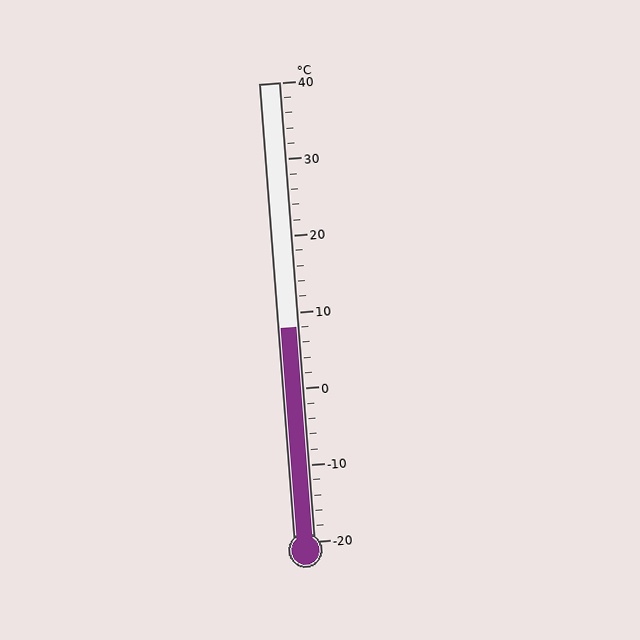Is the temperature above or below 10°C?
The temperature is below 10°C.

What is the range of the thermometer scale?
The thermometer scale ranges from -20°C to 40°C.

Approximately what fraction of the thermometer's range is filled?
The thermometer is filled to approximately 45% of its range.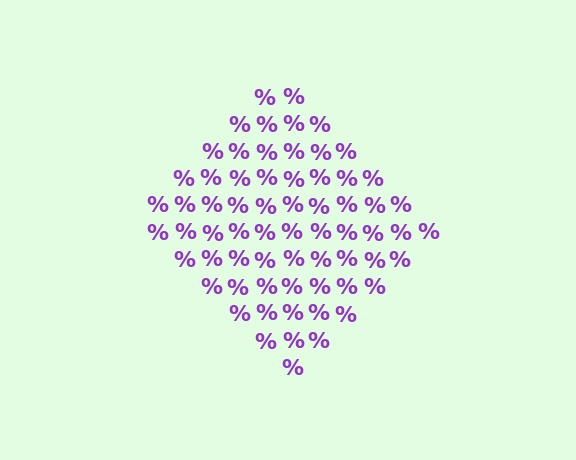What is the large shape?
The large shape is a diamond.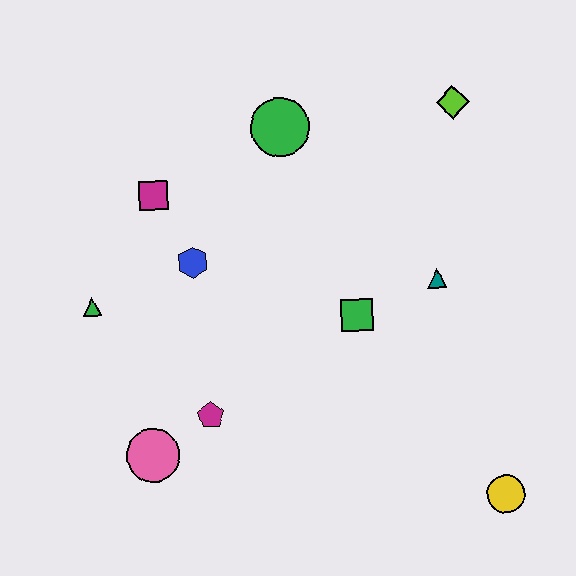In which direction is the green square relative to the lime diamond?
The green square is below the lime diamond.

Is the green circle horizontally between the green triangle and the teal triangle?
Yes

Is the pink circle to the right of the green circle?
No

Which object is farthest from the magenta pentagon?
The lime diamond is farthest from the magenta pentagon.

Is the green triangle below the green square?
No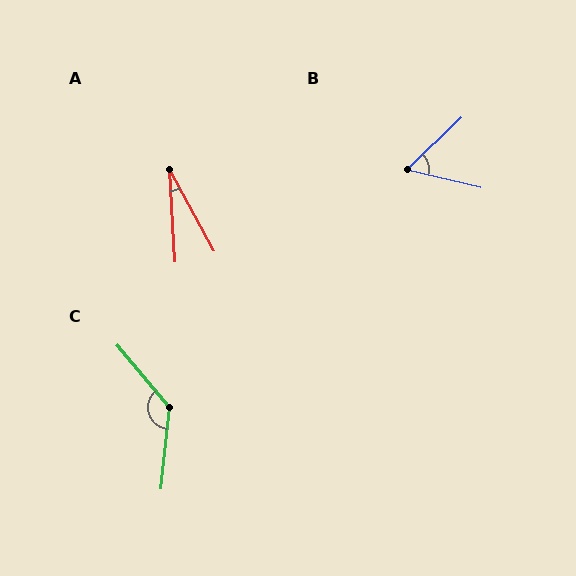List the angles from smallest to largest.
A (25°), B (57°), C (134°).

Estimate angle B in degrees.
Approximately 57 degrees.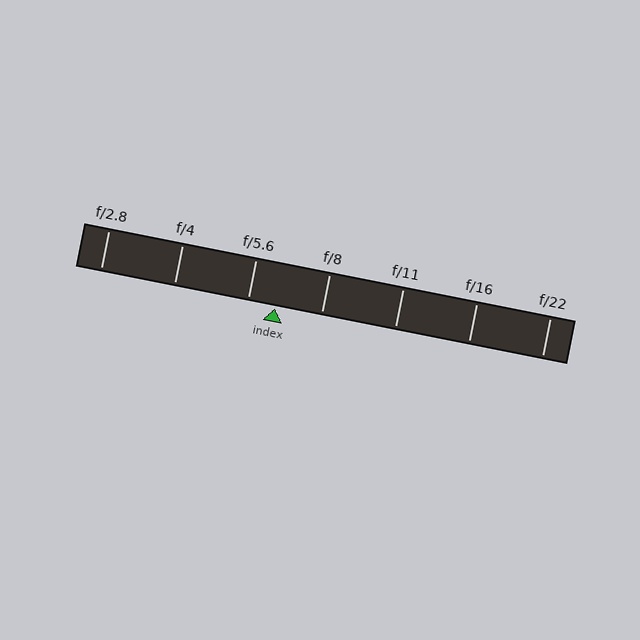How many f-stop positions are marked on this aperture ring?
There are 7 f-stop positions marked.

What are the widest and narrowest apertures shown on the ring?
The widest aperture shown is f/2.8 and the narrowest is f/22.